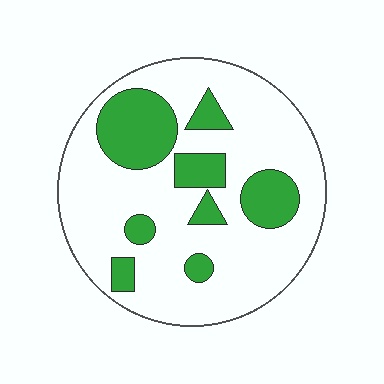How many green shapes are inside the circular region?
8.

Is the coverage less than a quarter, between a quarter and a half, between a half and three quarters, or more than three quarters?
Less than a quarter.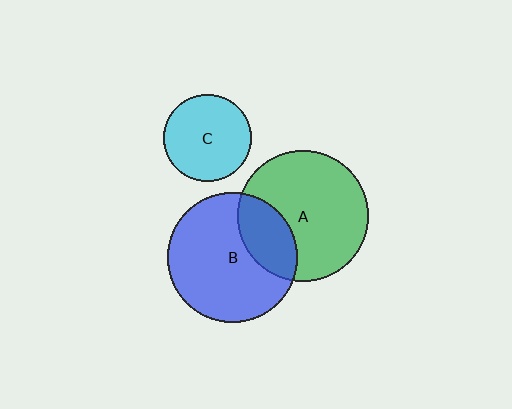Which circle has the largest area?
Circle A (green).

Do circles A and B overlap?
Yes.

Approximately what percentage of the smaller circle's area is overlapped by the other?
Approximately 25%.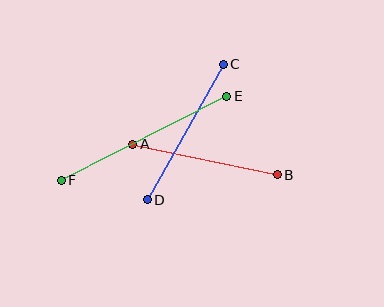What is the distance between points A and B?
The distance is approximately 147 pixels.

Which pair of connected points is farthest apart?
Points E and F are farthest apart.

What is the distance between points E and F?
The distance is approximately 186 pixels.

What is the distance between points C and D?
The distance is approximately 155 pixels.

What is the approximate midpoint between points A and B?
The midpoint is at approximately (205, 160) pixels.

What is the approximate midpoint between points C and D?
The midpoint is at approximately (185, 132) pixels.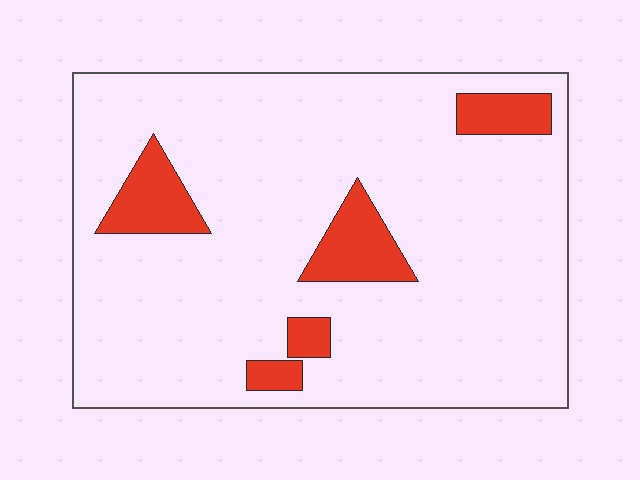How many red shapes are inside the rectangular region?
5.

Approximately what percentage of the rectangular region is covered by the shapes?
Approximately 10%.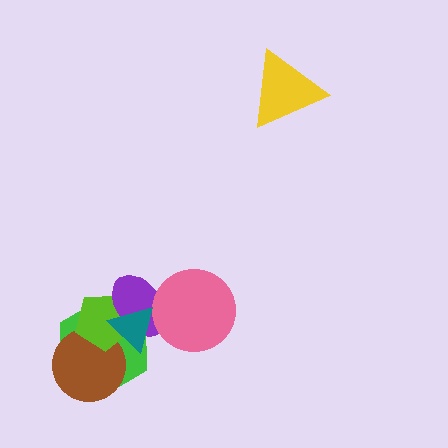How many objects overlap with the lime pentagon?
4 objects overlap with the lime pentagon.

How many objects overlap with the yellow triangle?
0 objects overlap with the yellow triangle.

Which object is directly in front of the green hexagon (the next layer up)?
The brown circle is directly in front of the green hexagon.